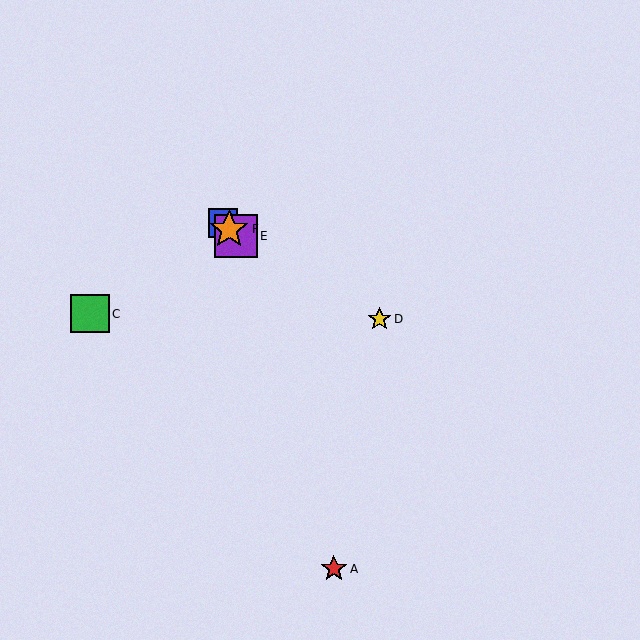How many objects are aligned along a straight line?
3 objects (B, E, F) are aligned along a straight line.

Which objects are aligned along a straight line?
Objects B, E, F are aligned along a straight line.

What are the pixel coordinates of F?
Object F is at (229, 229).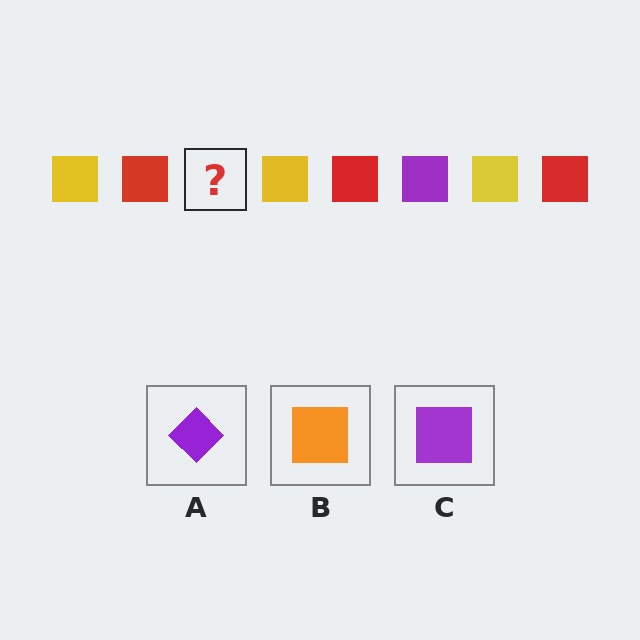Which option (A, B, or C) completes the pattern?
C.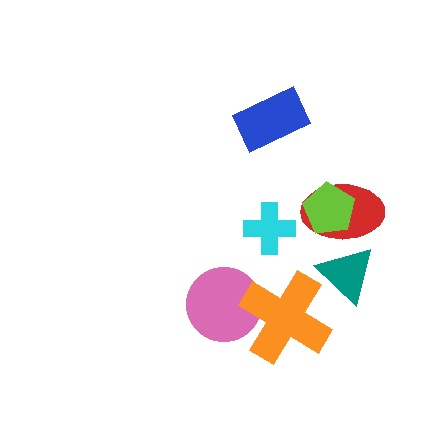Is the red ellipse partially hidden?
Yes, it is partially covered by another shape.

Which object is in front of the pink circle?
The orange cross is in front of the pink circle.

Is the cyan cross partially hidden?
No, no other shape covers it.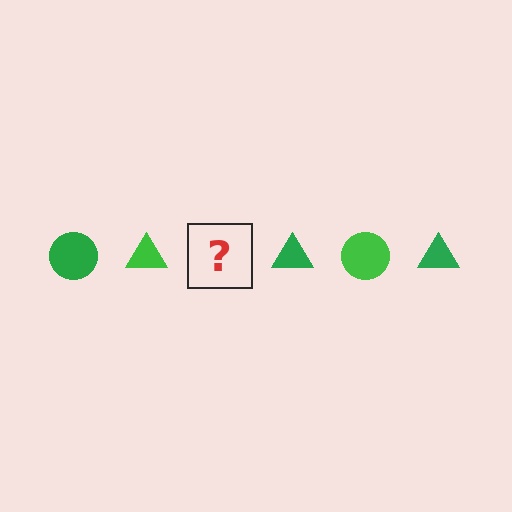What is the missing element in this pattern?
The missing element is a green circle.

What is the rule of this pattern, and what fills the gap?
The rule is that the pattern cycles through circle, triangle shapes in green. The gap should be filled with a green circle.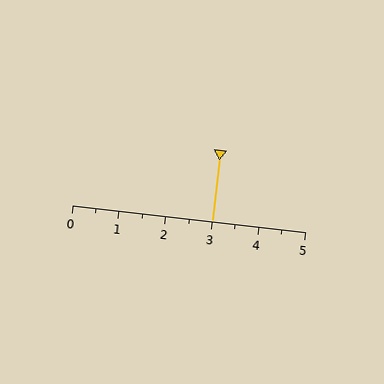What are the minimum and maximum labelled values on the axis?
The axis runs from 0 to 5.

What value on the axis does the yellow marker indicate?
The marker indicates approximately 3.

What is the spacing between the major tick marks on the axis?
The major ticks are spaced 1 apart.